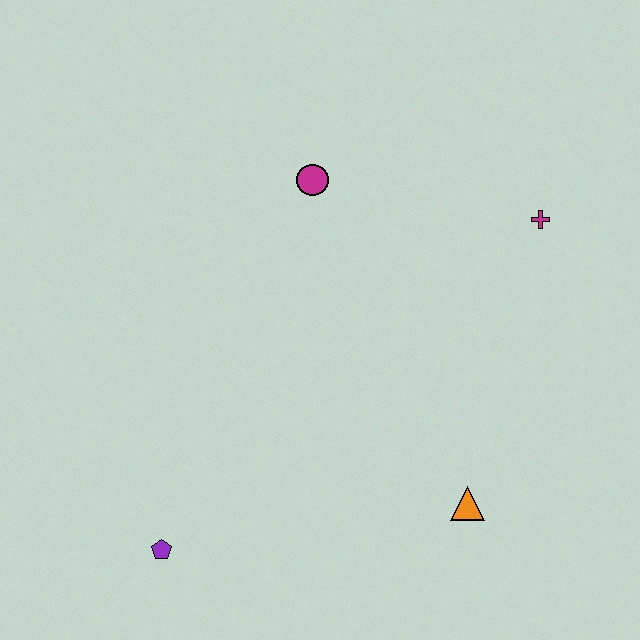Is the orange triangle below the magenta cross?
Yes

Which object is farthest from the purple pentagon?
The magenta cross is farthest from the purple pentagon.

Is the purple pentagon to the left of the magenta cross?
Yes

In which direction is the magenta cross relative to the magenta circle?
The magenta cross is to the right of the magenta circle.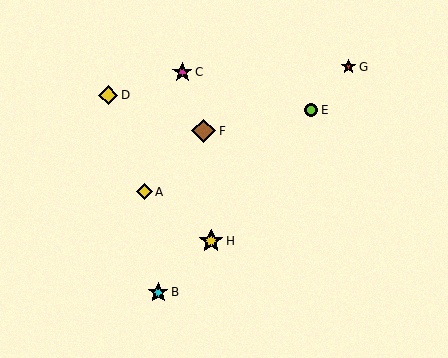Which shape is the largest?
The brown diamond (labeled F) is the largest.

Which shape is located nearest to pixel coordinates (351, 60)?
The red star (labeled G) at (349, 67) is nearest to that location.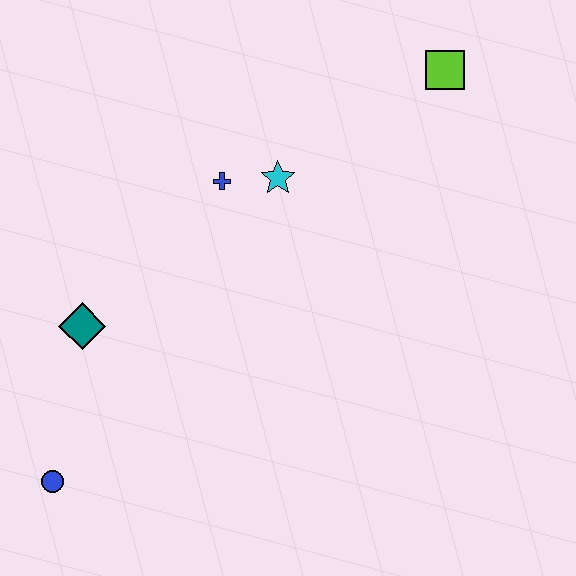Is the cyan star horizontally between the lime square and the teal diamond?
Yes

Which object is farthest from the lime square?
The blue circle is farthest from the lime square.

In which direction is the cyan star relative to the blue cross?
The cyan star is to the right of the blue cross.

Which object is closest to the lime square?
The cyan star is closest to the lime square.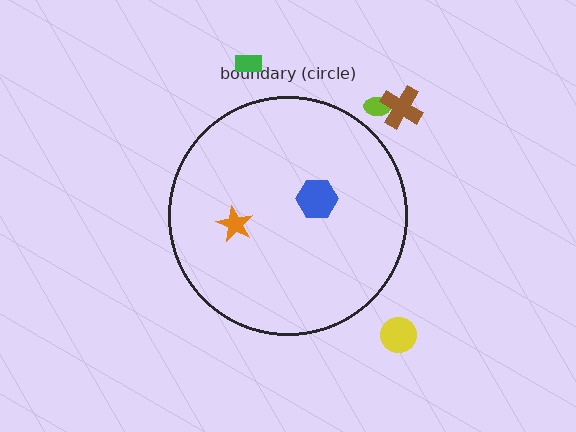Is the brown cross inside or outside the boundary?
Outside.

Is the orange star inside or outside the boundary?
Inside.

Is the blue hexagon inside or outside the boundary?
Inside.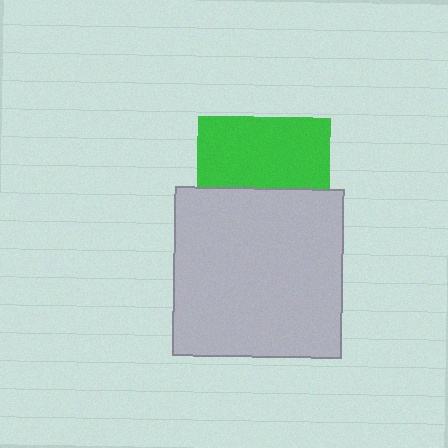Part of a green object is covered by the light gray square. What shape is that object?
It is a square.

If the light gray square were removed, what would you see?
You would see the complete green square.